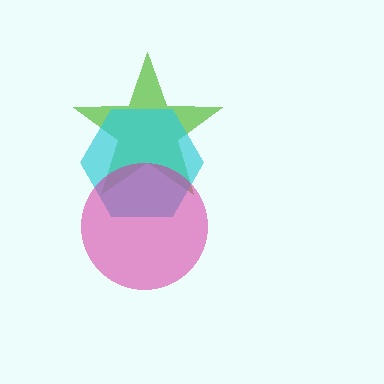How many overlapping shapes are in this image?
There are 3 overlapping shapes in the image.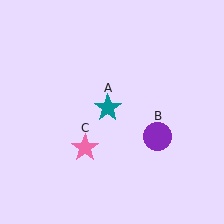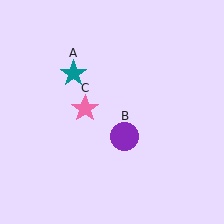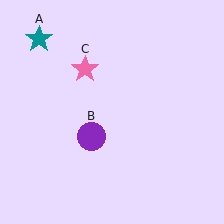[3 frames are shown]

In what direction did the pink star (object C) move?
The pink star (object C) moved up.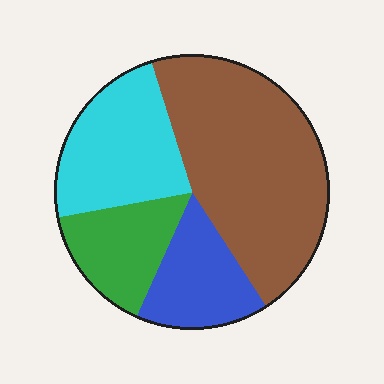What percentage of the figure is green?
Green covers about 15% of the figure.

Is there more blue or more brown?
Brown.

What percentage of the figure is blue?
Blue takes up less than a sixth of the figure.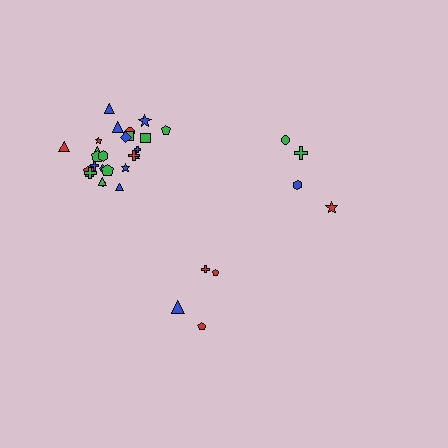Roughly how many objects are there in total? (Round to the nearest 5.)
Roughly 35 objects in total.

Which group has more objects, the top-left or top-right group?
The top-left group.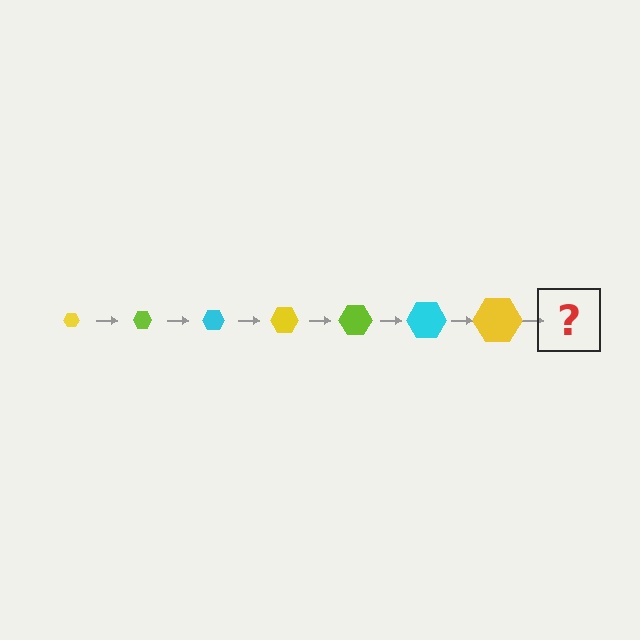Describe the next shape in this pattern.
It should be a lime hexagon, larger than the previous one.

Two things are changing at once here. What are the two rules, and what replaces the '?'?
The two rules are that the hexagon grows larger each step and the color cycles through yellow, lime, and cyan. The '?' should be a lime hexagon, larger than the previous one.